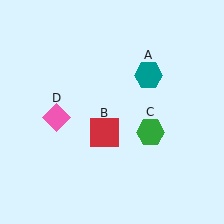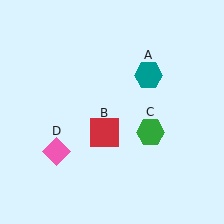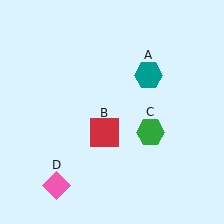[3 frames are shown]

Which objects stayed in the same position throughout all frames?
Teal hexagon (object A) and red square (object B) and green hexagon (object C) remained stationary.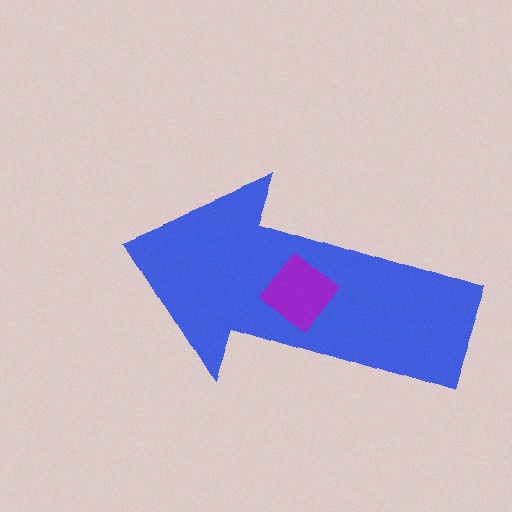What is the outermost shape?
The blue arrow.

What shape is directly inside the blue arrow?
The purple diamond.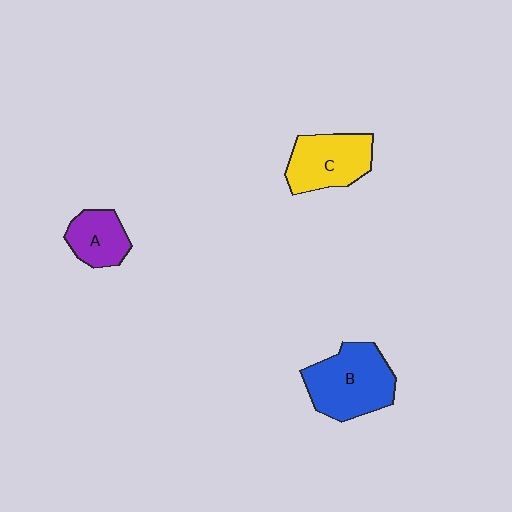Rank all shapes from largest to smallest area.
From largest to smallest: B (blue), C (yellow), A (purple).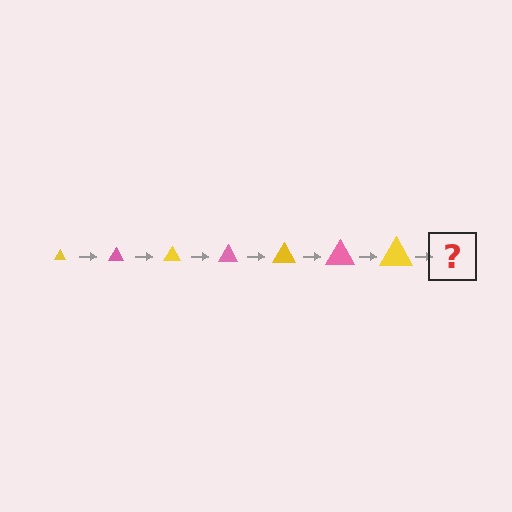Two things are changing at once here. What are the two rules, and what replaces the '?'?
The two rules are that the triangle grows larger each step and the color cycles through yellow and pink. The '?' should be a pink triangle, larger than the previous one.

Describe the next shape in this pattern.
It should be a pink triangle, larger than the previous one.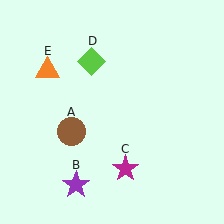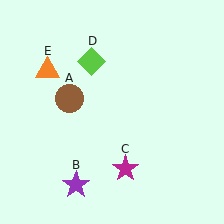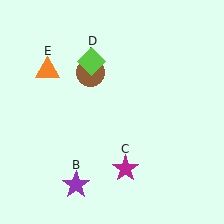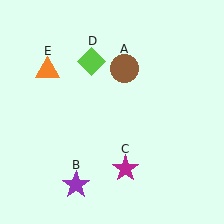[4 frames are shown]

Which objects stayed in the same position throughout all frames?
Purple star (object B) and magenta star (object C) and lime diamond (object D) and orange triangle (object E) remained stationary.